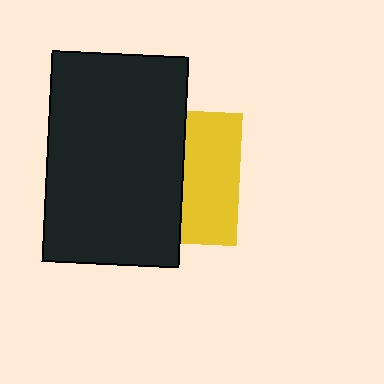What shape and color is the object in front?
The object in front is a black rectangle.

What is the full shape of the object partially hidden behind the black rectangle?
The partially hidden object is a yellow square.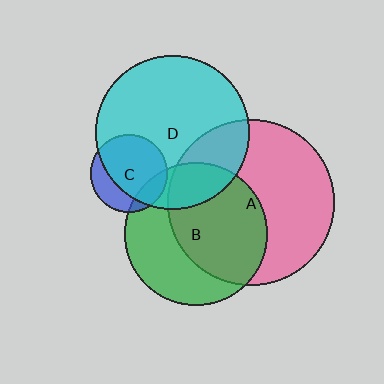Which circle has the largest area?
Circle A (pink).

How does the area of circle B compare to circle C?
Approximately 3.4 times.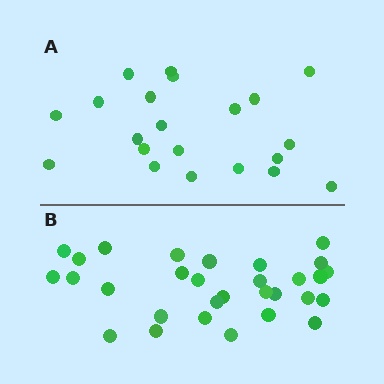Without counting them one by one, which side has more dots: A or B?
Region B (the bottom region) has more dots.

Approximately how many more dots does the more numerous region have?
Region B has roughly 8 or so more dots than region A.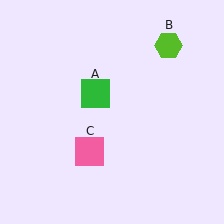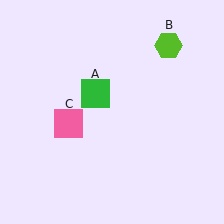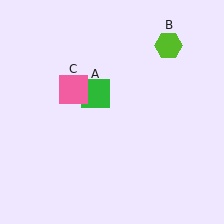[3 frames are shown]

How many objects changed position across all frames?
1 object changed position: pink square (object C).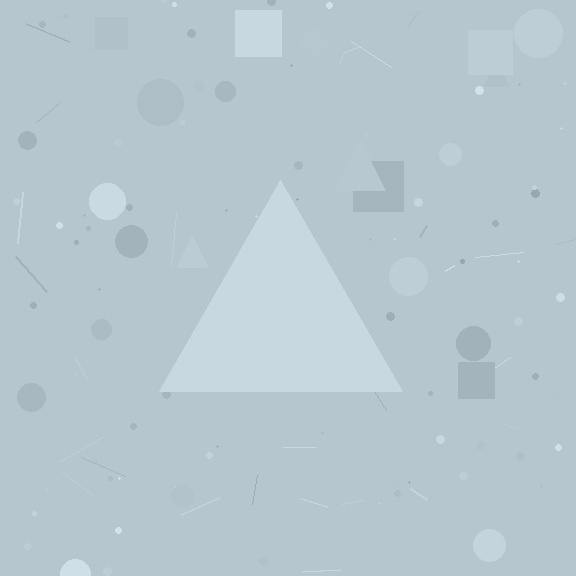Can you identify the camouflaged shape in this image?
The camouflaged shape is a triangle.